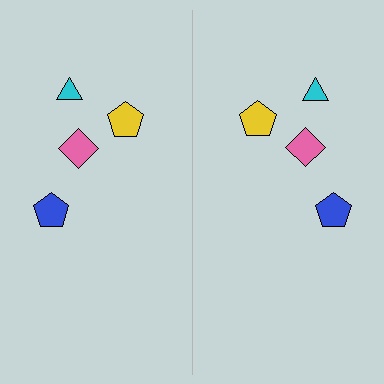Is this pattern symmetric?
Yes, this pattern has bilateral (reflection) symmetry.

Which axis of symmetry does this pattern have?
The pattern has a vertical axis of symmetry running through the center of the image.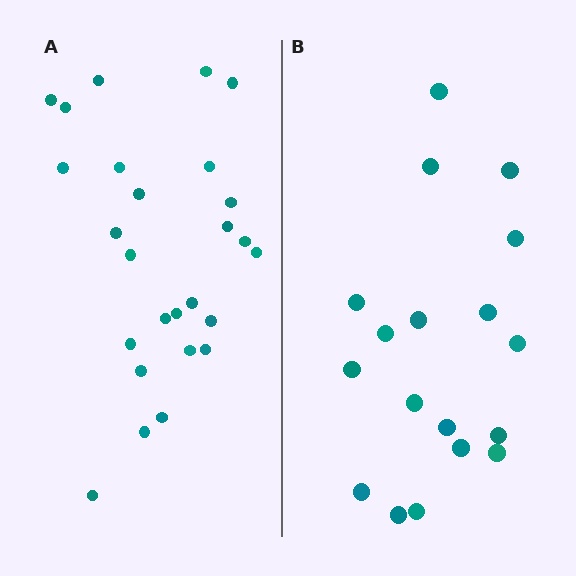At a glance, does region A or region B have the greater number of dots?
Region A (the left region) has more dots.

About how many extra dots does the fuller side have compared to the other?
Region A has roughly 8 or so more dots than region B.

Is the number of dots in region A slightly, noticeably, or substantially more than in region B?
Region A has noticeably more, but not dramatically so. The ratio is roughly 1.4 to 1.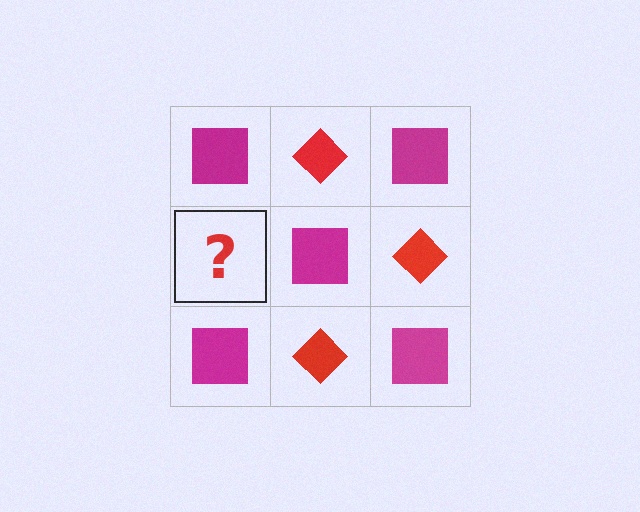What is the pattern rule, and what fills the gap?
The rule is that it alternates magenta square and red diamond in a checkerboard pattern. The gap should be filled with a red diamond.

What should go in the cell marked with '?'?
The missing cell should contain a red diamond.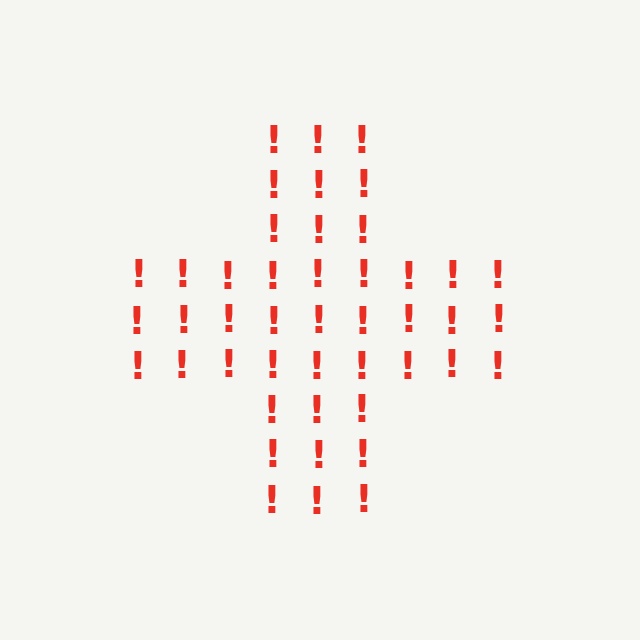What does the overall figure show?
The overall figure shows a cross.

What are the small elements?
The small elements are exclamation marks.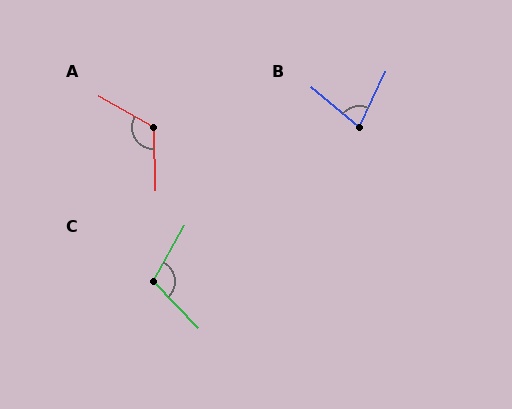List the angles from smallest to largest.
B (76°), C (106°), A (120°).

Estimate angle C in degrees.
Approximately 106 degrees.